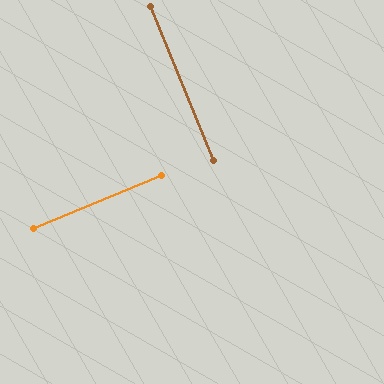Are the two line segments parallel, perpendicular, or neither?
Perpendicular — they meet at approximately 89°.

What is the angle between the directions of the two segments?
Approximately 89 degrees.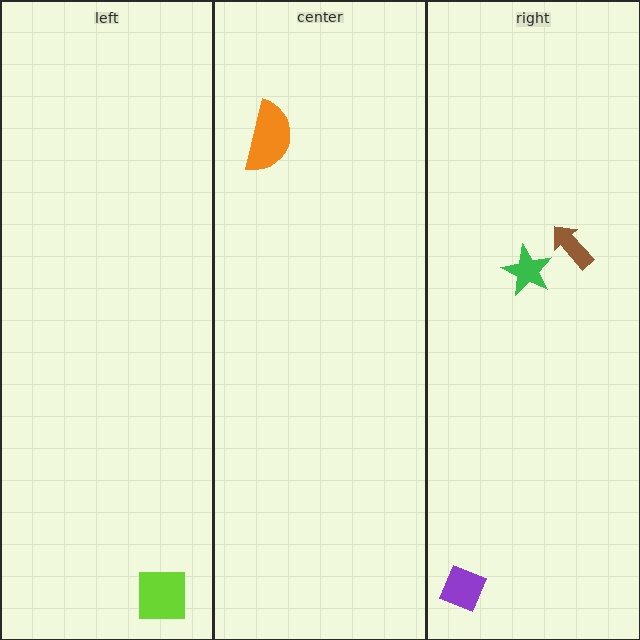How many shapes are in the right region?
3.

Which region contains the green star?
The right region.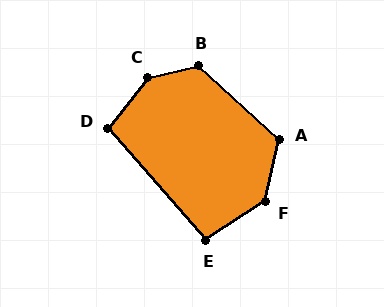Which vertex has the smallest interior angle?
E, at approximately 98 degrees.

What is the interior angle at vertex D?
Approximately 101 degrees (obtuse).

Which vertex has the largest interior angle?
C, at approximately 141 degrees.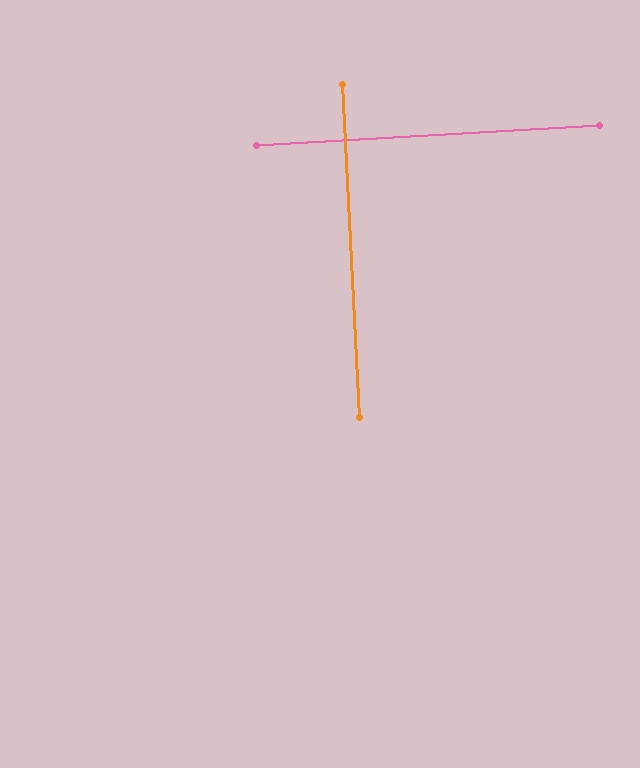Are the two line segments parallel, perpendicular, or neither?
Perpendicular — they meet at approximately 90°.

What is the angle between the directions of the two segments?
Approximately 90 degrees.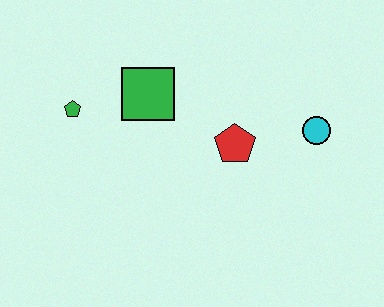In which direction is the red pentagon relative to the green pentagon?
The red pentagon is to the right of the green pentagon.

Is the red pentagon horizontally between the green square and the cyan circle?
Yes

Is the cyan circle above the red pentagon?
Yes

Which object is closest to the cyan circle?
The red pentagon is closest to the cyan circle.